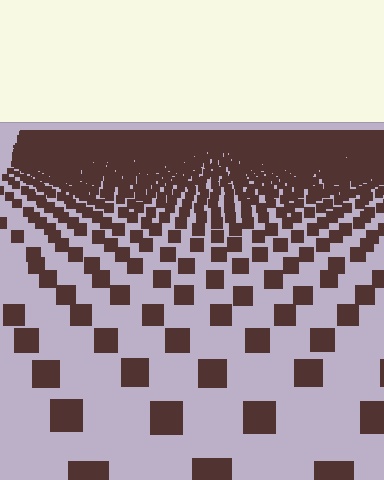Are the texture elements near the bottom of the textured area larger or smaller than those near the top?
Larger. Near the bottom, elements are closer to the viewer and appear at a bigger on-screen size.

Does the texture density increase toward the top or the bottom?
Density increases toward the top.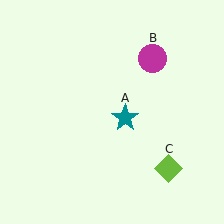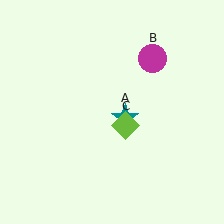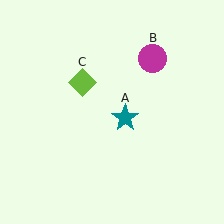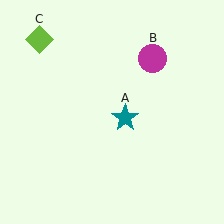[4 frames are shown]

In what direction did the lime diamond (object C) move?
The lime diamond (object C) moved up and to the left.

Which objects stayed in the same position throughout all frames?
Teal star (object A) and magenta circle (object B) remained stationary.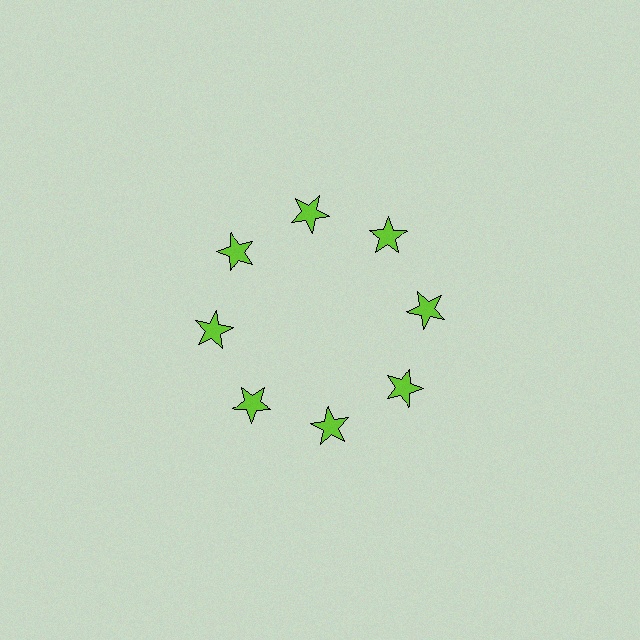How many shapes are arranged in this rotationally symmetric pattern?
There are 8 shapes, arranged in 8 groups of 1.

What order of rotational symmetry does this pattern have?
This pattern has 8-fold rotational symmetry.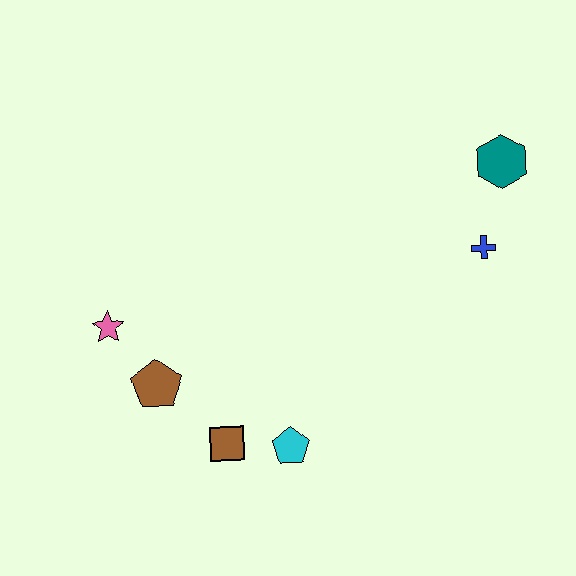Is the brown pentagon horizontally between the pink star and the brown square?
Yes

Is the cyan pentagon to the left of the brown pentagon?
No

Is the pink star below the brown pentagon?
No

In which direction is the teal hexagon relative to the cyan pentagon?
The teal hexagon is above the cyan pentagon.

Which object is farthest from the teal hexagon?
The pink star is farthest from the teal hexagon.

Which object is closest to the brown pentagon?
The pink star is closest to the brown pentagon.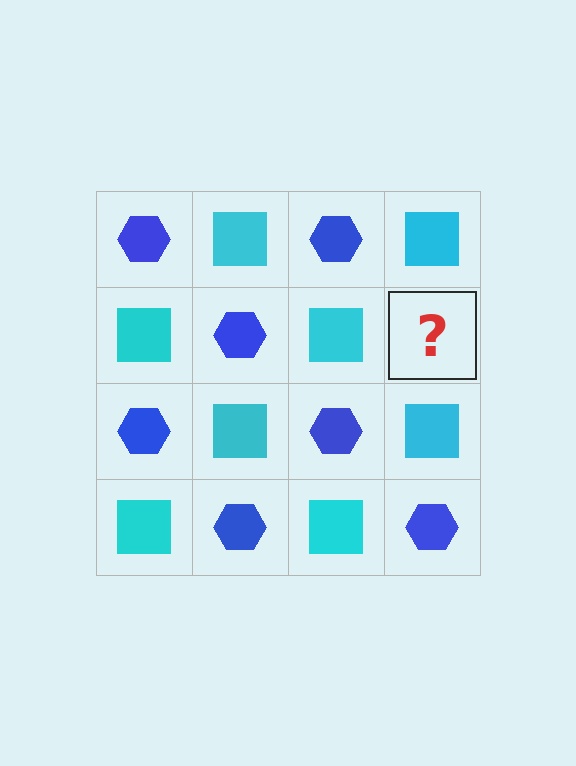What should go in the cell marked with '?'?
The missing cell should contain a blue hexagon.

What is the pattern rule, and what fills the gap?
The rule is that it alternates blue hexagon and cyan square in a checkerboard pattern. The gap should be filled with a blue hexagon.